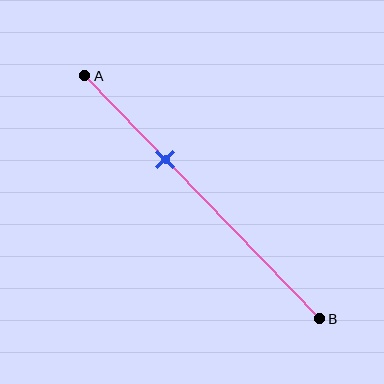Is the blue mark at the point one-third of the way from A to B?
Yes, the mark is approximately at the one-third point.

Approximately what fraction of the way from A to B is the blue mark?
The blue mark is approximately 35% of the way from A to B.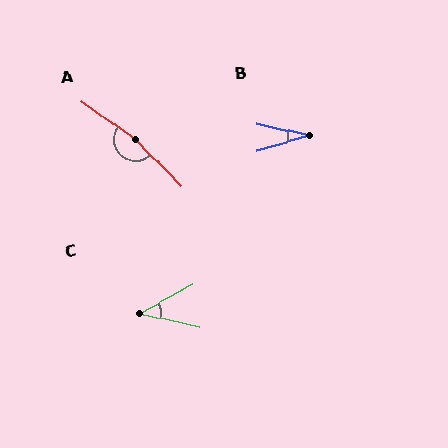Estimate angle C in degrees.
Approximately 41 degrees.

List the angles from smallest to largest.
B (28°), C (41°), A (170°).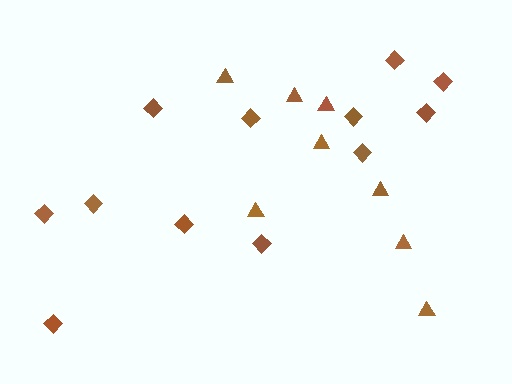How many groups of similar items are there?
There are 2 groups: one group of diamonds (12) and one group of triangles (8).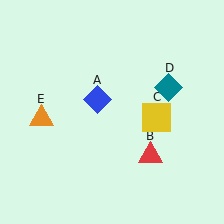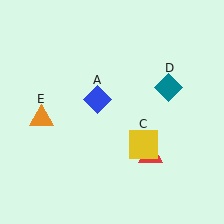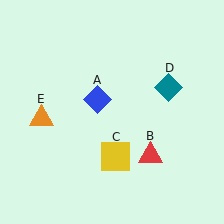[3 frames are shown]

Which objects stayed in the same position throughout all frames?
Blue diamond (object A) and red triangle (object B) and teal diamond (object D) and orange triangle (object E) remained stationary.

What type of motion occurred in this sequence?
The yellow square (object C) rotated clockwise around the center of the scene.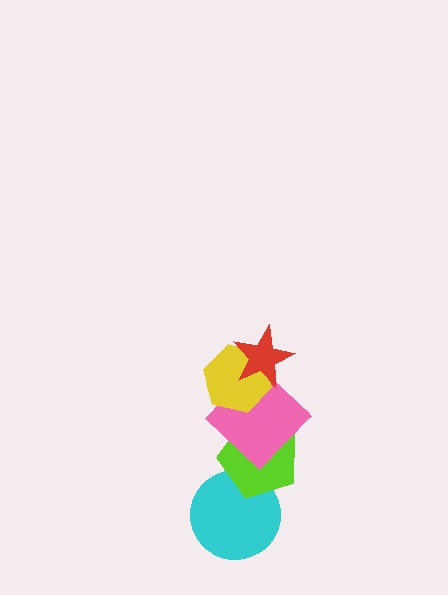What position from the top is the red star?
The red star is 1st from the top.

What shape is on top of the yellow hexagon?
The red star is on top of the yellow hexagon.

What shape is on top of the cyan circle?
The lime pentagon is on top of the cyan circle.